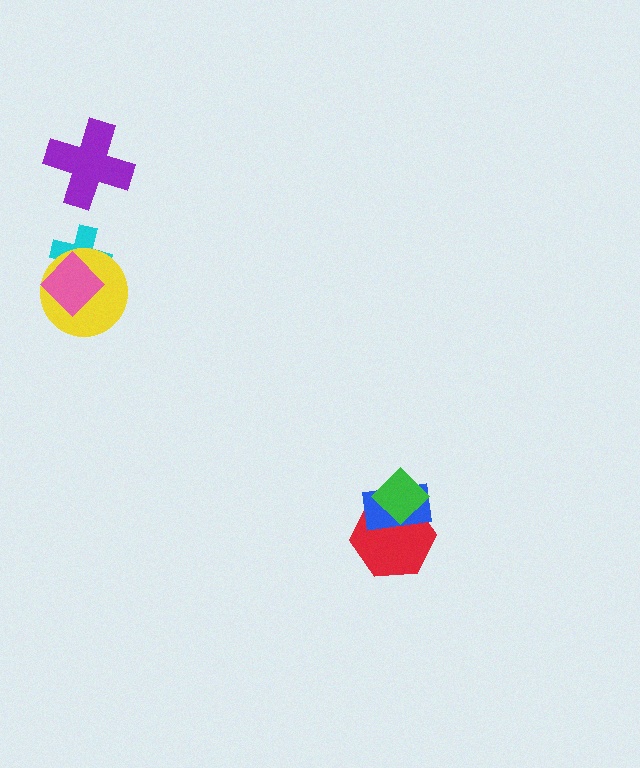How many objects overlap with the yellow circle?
2 objects overlap with the yellow circle.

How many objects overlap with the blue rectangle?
2 objects overlap with the blue rectangle.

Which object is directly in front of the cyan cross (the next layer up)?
The yellow circle is directly in front of the cyan cross.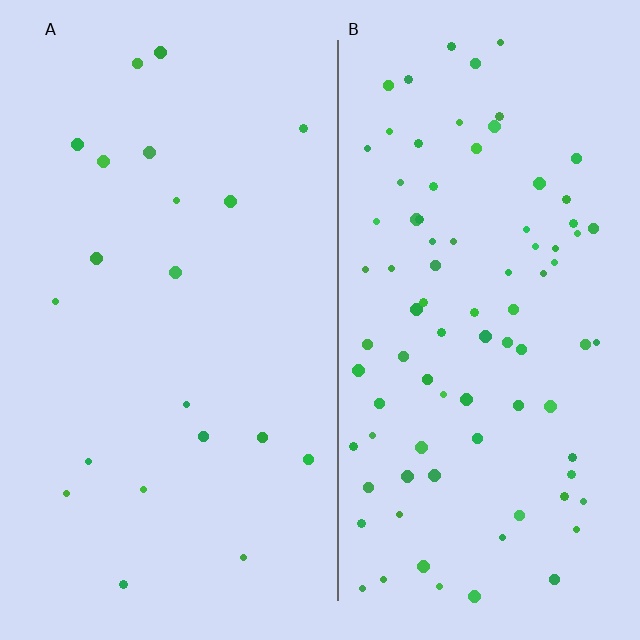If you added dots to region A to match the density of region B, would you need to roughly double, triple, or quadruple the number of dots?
Approximately quadruple.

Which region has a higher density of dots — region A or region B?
B (the right).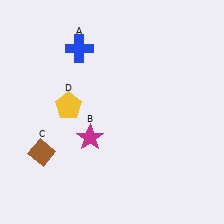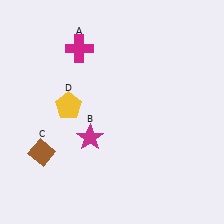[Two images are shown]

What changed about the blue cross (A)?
In Image 1, A is blue. In Image 2, it changed to magenta.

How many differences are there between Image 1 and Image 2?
There is 1 difference between the two images.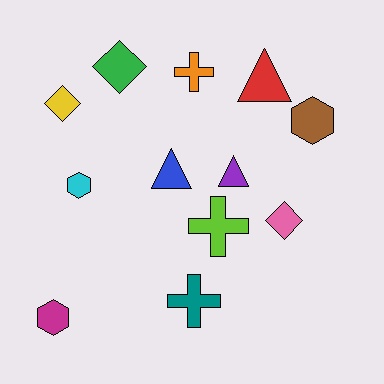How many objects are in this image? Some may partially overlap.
There are 12 objects.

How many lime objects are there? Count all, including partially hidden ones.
There is 1 lime object.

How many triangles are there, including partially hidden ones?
There are 3 triangles.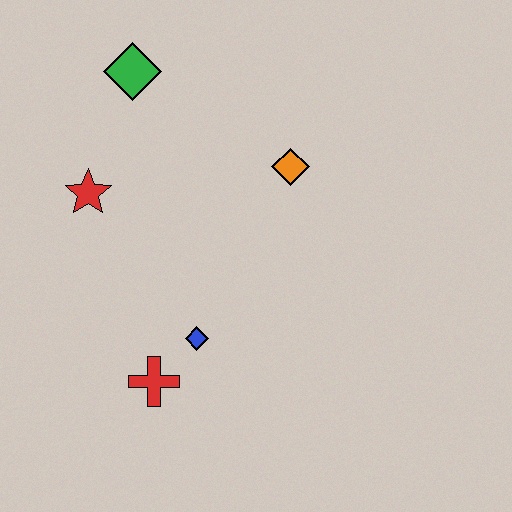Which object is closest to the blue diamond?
The red cross is closest to the blue diamond.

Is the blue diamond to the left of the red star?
No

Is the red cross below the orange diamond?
Yes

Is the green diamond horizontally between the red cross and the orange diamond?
No